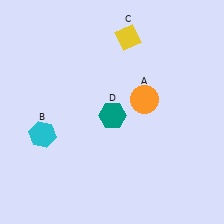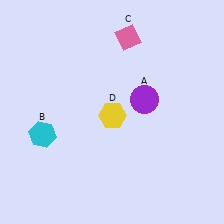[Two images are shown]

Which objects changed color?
A changed from orange to purple. C changed from yellow to pink. D changed from teal to yellow.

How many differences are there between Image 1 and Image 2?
There are 3 differences between the two images.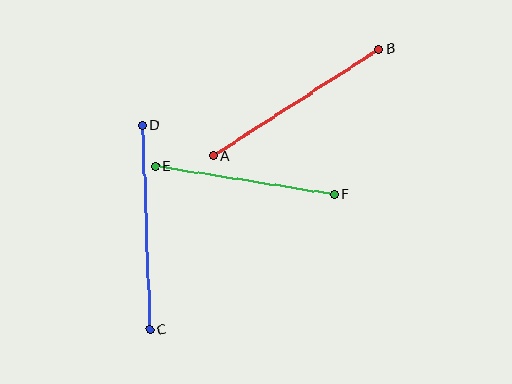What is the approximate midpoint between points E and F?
The midpoint is at approximately (245, 180) pixels.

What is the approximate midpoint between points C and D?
The midpoint is at approximately (146, 227) pixels.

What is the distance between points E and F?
The distance is approximately 181 pixels.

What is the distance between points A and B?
The distance is approximately 197 pixels.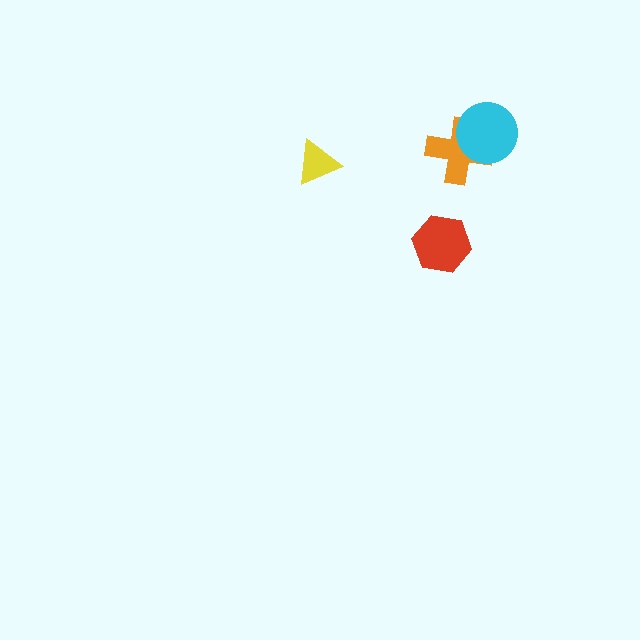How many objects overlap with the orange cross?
1 object overlaps with the orange cross.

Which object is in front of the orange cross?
The cyan circle is in front of the orange cross.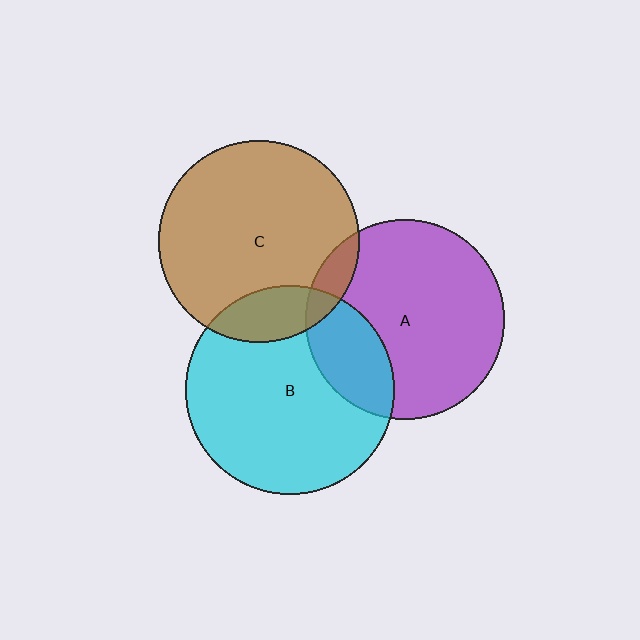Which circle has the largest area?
Circle B (cyan).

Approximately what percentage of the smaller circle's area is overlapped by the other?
Approximately 10%.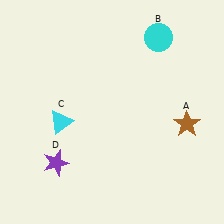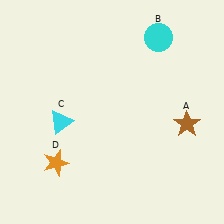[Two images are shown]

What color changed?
The star (D) changed from purple in Image 1 to orange in Image 2.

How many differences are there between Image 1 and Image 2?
There is 1 difference between the two images.